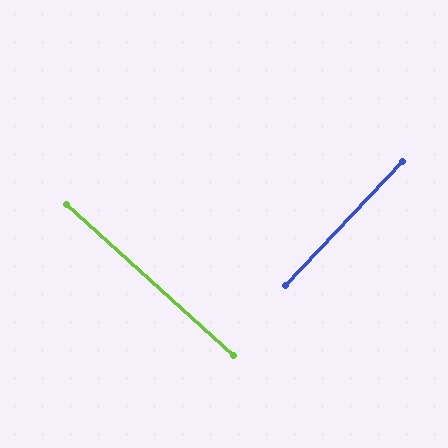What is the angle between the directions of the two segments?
Approximately 89 degrees.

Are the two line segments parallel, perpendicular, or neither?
Perpendicular — they meet at approximately 89°.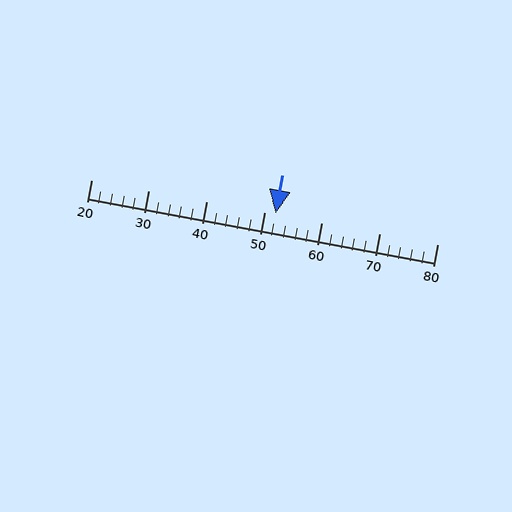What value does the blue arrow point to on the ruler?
The blue arrow points to approximately 52.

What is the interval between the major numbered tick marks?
The major tick marks are spaced 10 units apart.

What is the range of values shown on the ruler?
The ruler shows values from 20 to 80.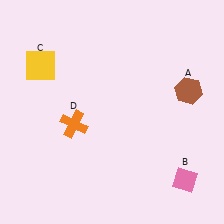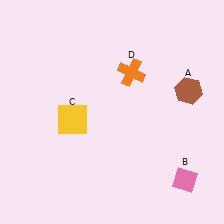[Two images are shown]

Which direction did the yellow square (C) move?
The yellow square (C) moved down.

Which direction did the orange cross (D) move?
The orange cross (D) moved right.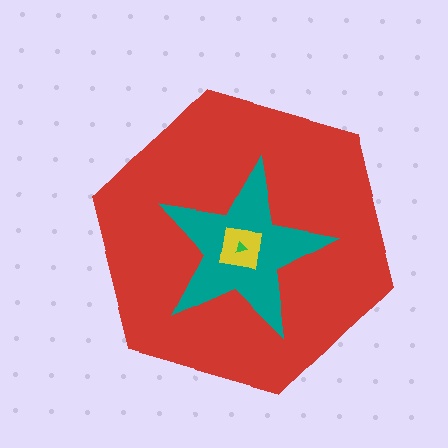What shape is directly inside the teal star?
The yellow square.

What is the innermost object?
The green triangle.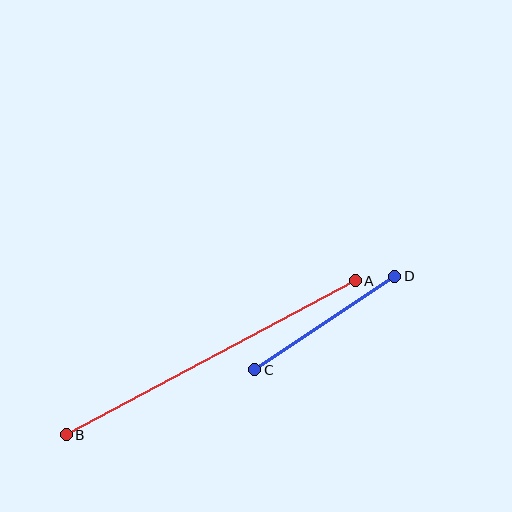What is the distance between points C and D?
The distance is approximately 168 pixels.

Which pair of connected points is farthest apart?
Points A and B are farthest apart.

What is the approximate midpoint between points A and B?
The midpoint is at approximately (211, 358) pixels.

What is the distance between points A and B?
The distance is approximately 327 pixels.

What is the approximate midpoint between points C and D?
The midpoint is at approximately (325, 323) pixels.